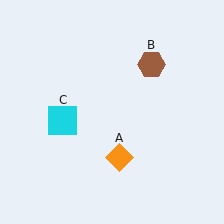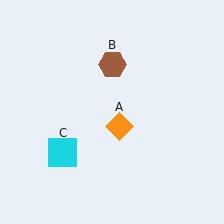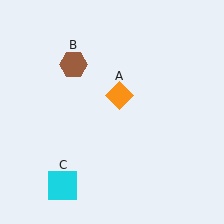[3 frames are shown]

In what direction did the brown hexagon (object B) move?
The brown hexagon (object B) moved left.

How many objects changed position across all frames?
3 objects changed position: orange diamond (object A), brown hexagon (object B), cyan square (object C).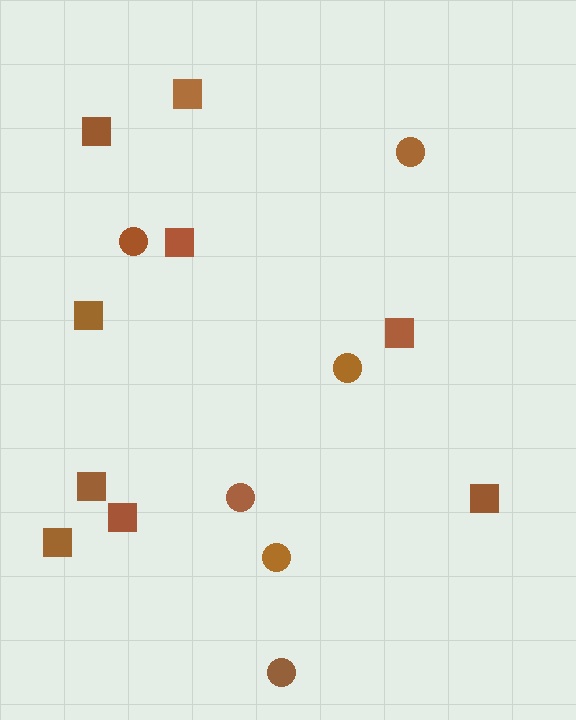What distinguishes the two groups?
There are 2 groups: one group of squares (9) and one group of circles (6).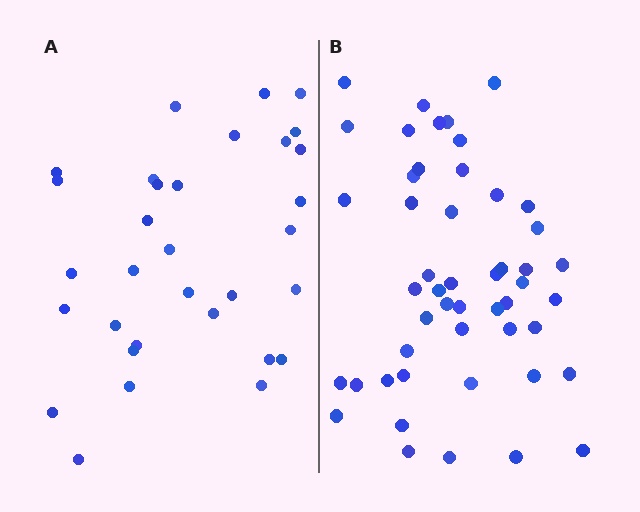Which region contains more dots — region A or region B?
Region B (the right region) has more dots.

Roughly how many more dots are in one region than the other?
Region B has approximately 15 more dots than region A.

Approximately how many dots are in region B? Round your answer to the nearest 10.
About 50 dots. (The exact count is 49, which rounds to 50.)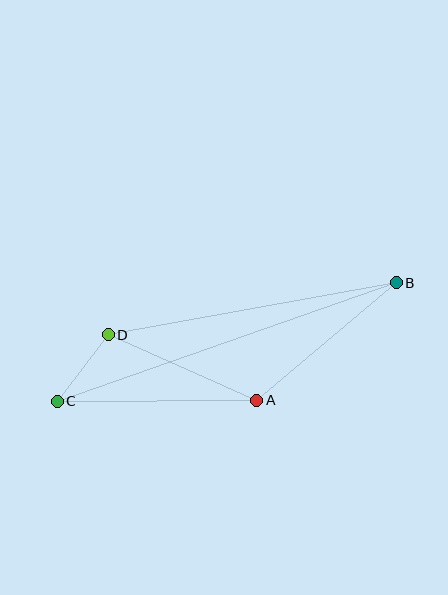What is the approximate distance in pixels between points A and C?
The distance between A and C is approximately 200 pixels.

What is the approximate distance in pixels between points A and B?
The distance between A and B is approximately 182 pixels.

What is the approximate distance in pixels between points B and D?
The distance between B and D is approximately 293 pixels.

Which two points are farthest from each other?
Points B and C are farthest from each other.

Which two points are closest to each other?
Points C and D are closest to each other.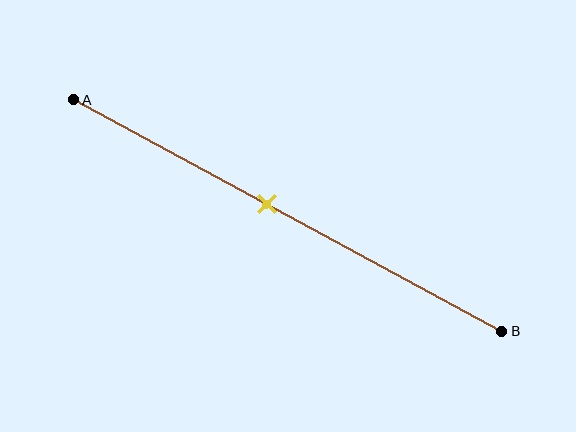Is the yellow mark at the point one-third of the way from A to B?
No, the mark is at about 45% from A, not at the 33% one-third point.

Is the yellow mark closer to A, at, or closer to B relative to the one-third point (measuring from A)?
The yellow mark is closer to point B than the one-third point of segment AB.